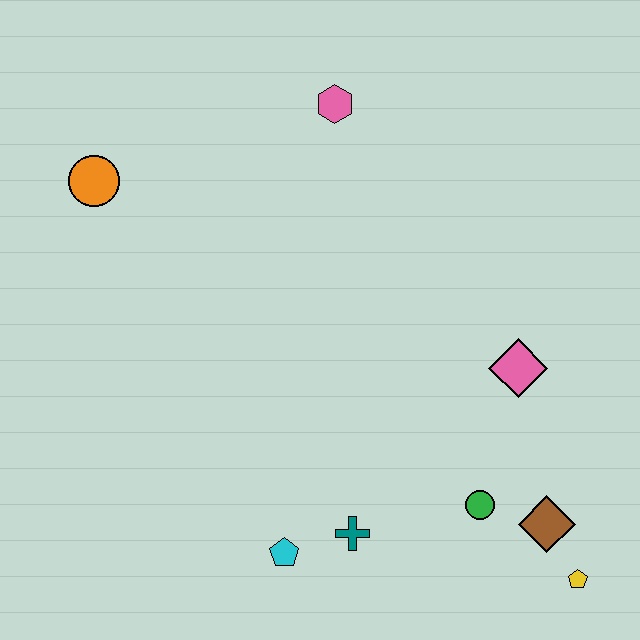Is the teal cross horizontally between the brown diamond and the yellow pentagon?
No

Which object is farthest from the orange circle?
The yellow pentagon is farthest from the orange circle.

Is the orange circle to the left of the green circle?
Yes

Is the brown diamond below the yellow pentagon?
No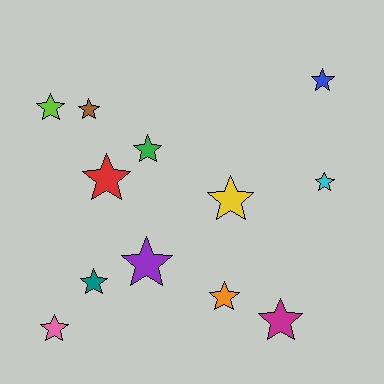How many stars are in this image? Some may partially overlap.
There are 12 stars.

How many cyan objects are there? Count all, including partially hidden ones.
There is 1 cyan object.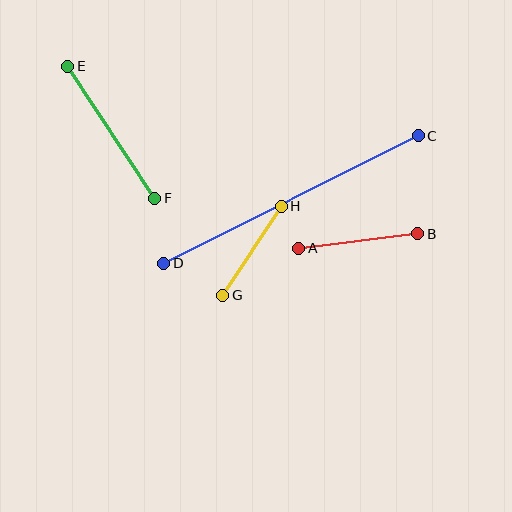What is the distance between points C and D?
The distance is approximately 284 pixels.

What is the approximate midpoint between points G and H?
The midpoint is at approximately (252, 251) pixels.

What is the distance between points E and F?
The distance is approximately 158 pixels.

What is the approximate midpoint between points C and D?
The midpoint is at approximately (291, 199) pixels.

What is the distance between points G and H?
The distance is approximately 107 pixels.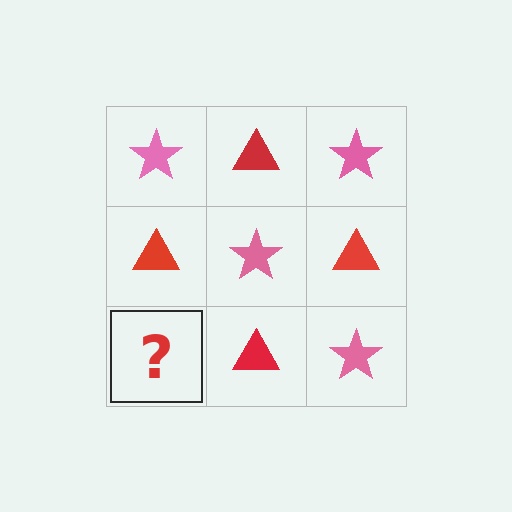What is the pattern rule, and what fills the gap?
The rule is that it alternates pink star and red triangle in a checkerboard pattern. The gap should be filled with a pink star.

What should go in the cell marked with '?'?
The missing cell should contain a pink star.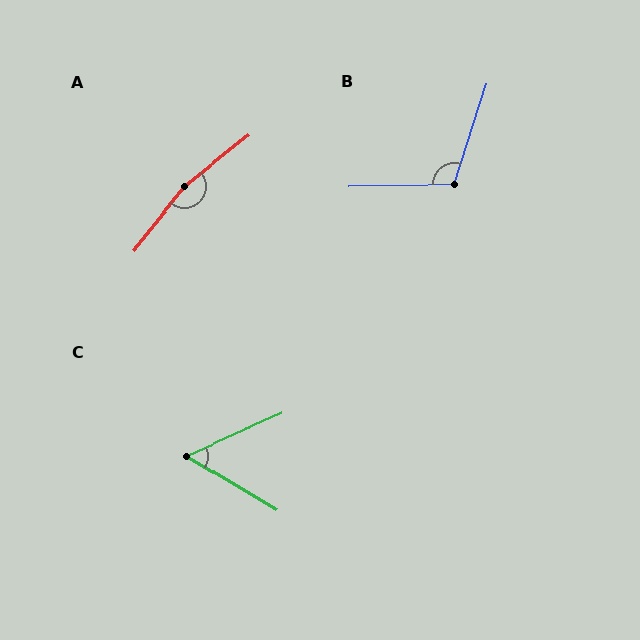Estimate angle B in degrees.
Approximately 109 degrees.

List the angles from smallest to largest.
C (55°), B (109°), A (167°).